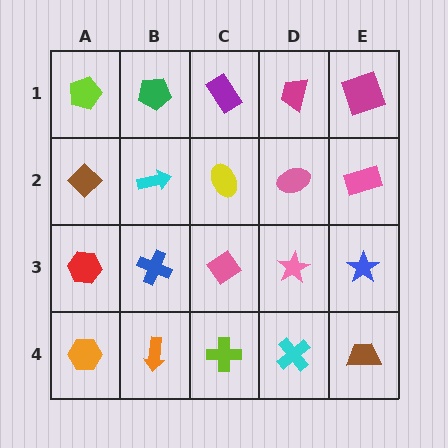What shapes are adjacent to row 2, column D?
A magenta trapezoid (row 1, column D), a pink star (row 3, column D), a yellow ellipse (row 2, column C), a pink rectangle (row 2, column E).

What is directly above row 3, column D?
A pink ellipse.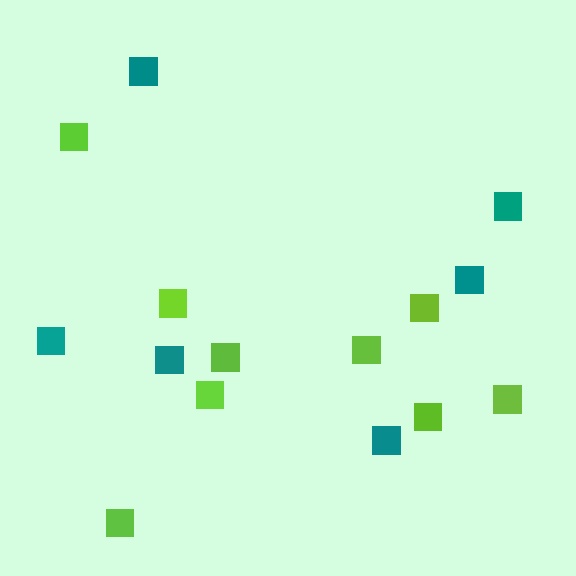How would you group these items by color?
There are 2 groups: one group of lime squares (9) and one group of teal squares (6).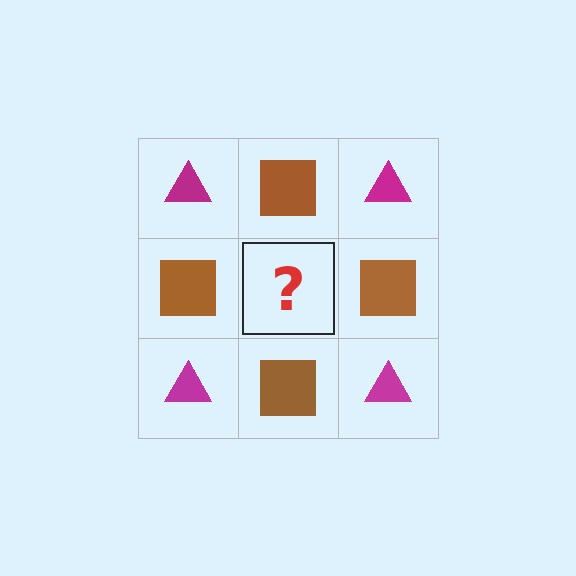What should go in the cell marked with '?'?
The missing cell should contain a magenta triangle.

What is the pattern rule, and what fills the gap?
The rule is that it alternates magenta triangle and brown square in a checkerboard pattern. The gap should be filled with a magenta triangle.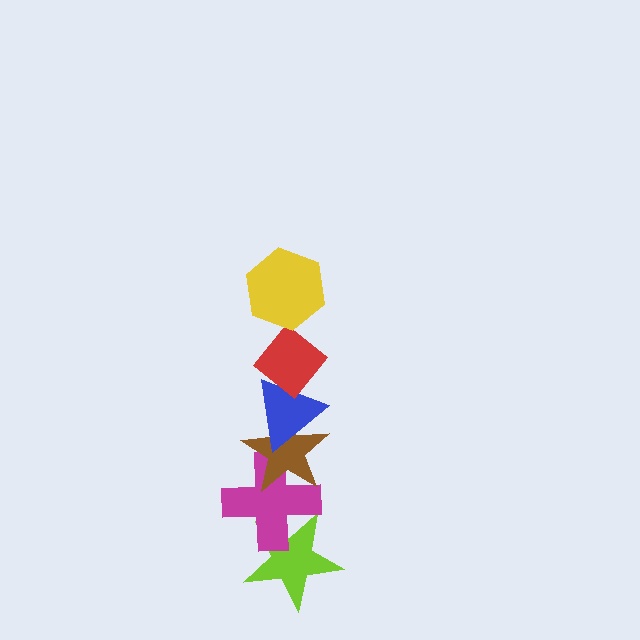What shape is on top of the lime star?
The magenta cross is on top of the lime star.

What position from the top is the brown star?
The brown star is 4th from the top.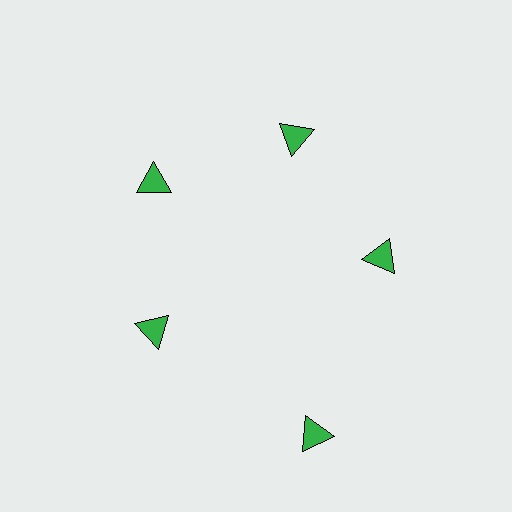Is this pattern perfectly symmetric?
No. The 5 green triangles are arranged in a ring, but one element near the 5 o'clock position is pushed outward from the center, breaking the 5-fold rotational symmetry.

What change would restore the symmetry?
The symmetry would be restored by moving it inward, back onto the ring so that all 5 triangles sit at equal angles and equal distance from the center.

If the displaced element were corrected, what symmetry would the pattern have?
It would have 5-fold rotational symmetry — the pattern would map onto itself every 72 degrees.